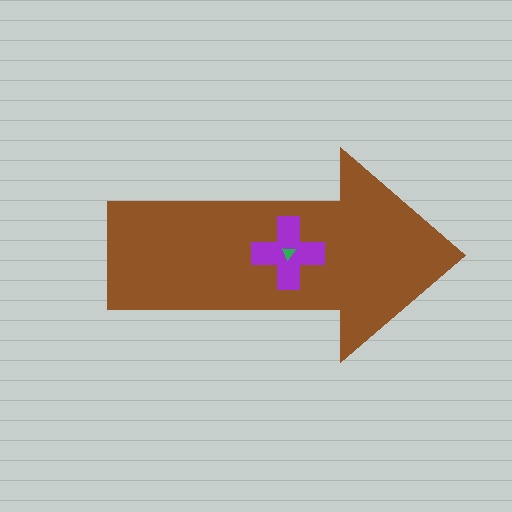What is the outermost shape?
The brown arrow.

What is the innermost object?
The green triangle.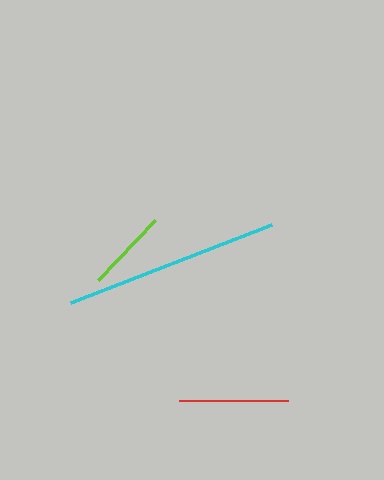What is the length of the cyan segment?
The cyan segment is approximately 216 pixels long.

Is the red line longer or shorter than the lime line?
The red line is longer than the lime line.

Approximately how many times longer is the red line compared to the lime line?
The red line is approximately 1.3 times the length of the lime line.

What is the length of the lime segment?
The lime segment is approximately 82 pixels long.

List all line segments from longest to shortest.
From longest to shortest: cyan, red, lime.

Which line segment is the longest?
The cyan line is the longest at approximately 216 pixels.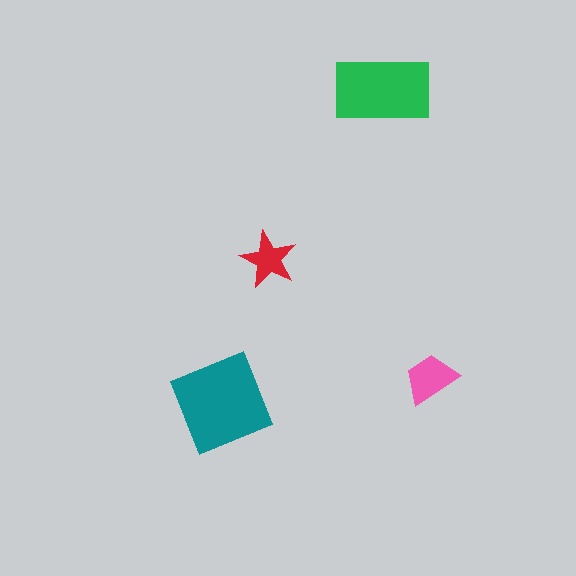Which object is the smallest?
The red star.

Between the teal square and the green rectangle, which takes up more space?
The teal square.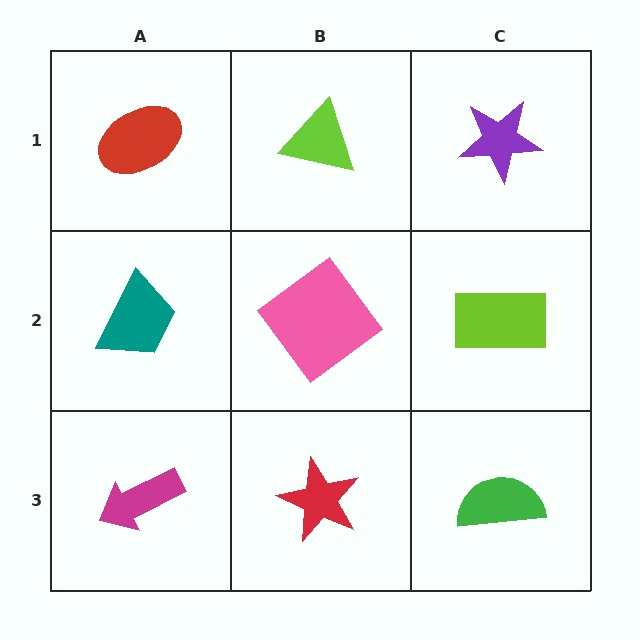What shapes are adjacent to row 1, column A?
A teal trapezoid (row 2, column A), a lime triangle (row 1, column B).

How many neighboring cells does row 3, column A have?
2.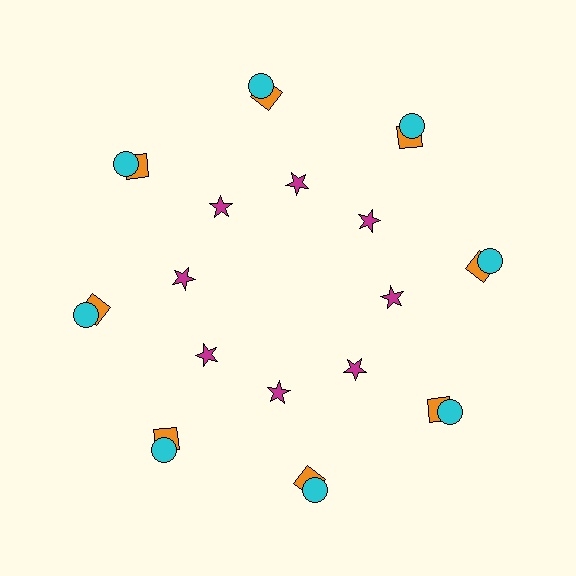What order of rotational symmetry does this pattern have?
This pattern has 8-fold rotational symmetry.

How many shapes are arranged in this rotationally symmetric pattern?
There are 24 shapes, arranged in 8 groups of 3.